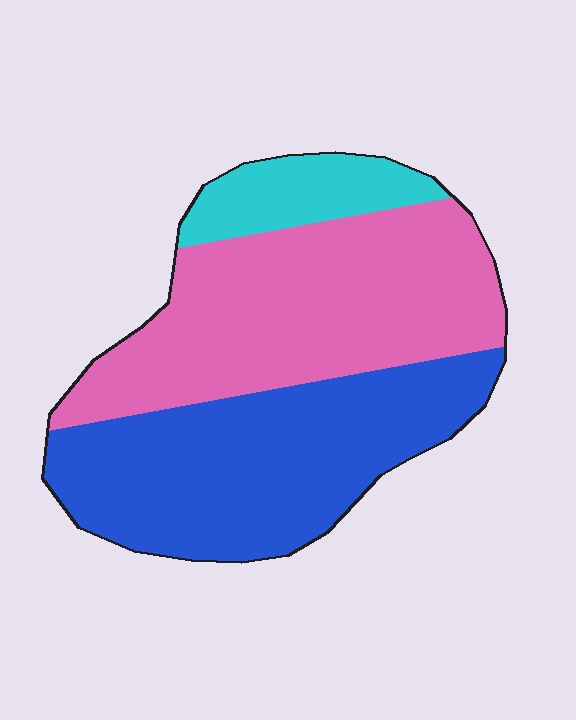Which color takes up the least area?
Cyan, at roughly 10%.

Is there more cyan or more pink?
Pink.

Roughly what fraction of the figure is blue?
Blue takes up about two fifths (2/5) of the figure.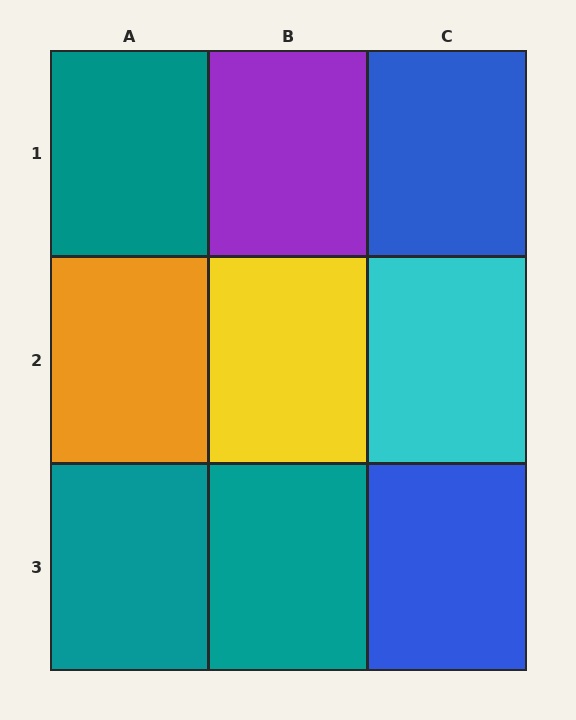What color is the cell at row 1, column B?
Purple.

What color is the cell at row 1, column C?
Blue.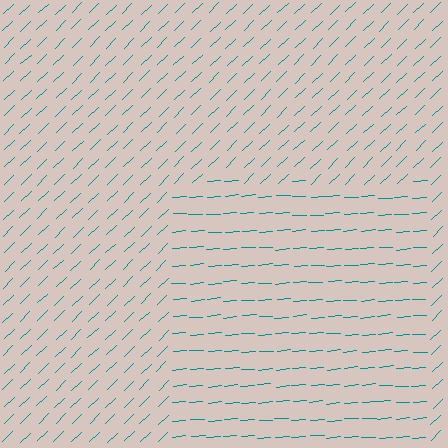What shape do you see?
I see a rectangle.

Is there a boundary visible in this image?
Yes, there is a texture boundary formed by a change in line orientation.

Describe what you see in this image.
The image is filled with small teal line segments. A rectangle region in the image has lines oriented differently from the surrounding lines, creating a visible texture boundary.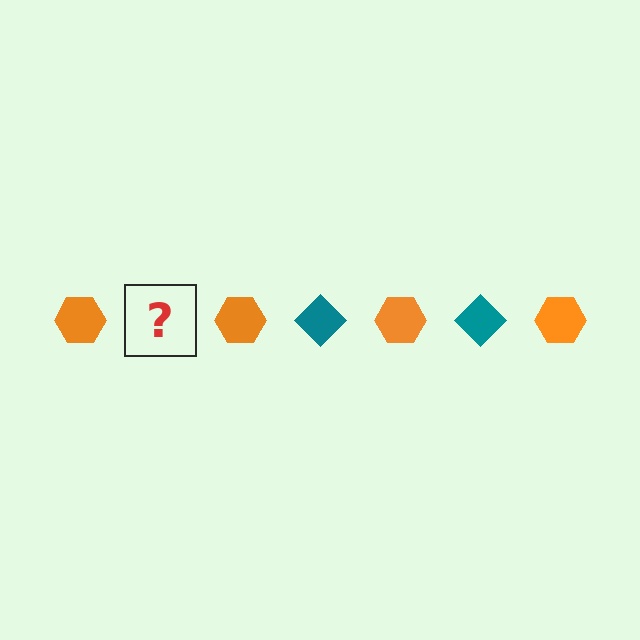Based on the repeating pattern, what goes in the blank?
The blank should be a teal diamond.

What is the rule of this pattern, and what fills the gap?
The rule is that the pattern alternates between orange hexagon and teal diamond. The gap should be filled with a teal diamond.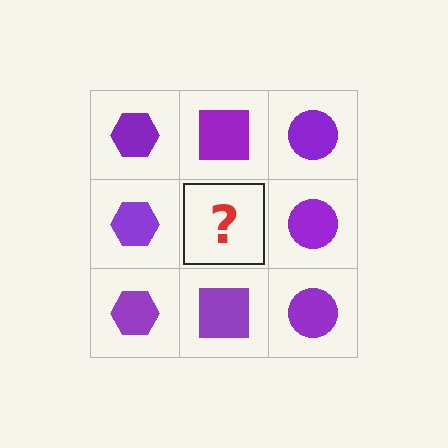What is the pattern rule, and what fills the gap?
The rule is that each column has a consistent shape. The gap should be filled with a purple square.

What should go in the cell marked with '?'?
The missing cell should contain a purple square.